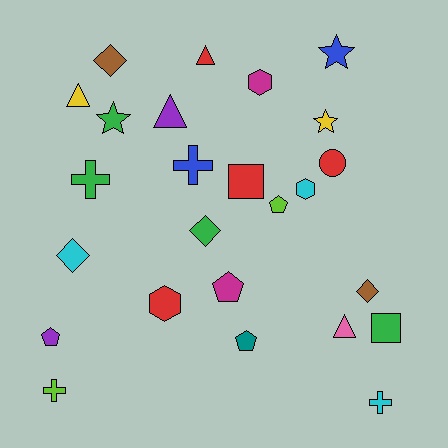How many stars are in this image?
There are 3 stars.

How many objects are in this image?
There are 25 objects.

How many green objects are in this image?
There are 4 green objects.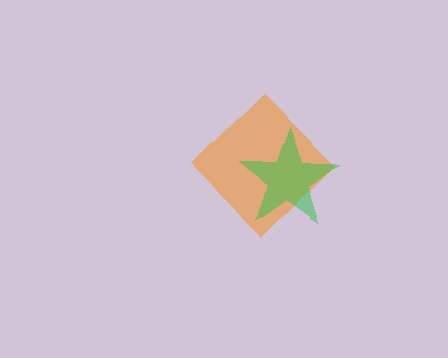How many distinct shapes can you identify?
There are 2 distinct shapes: an orange diamond, a green star.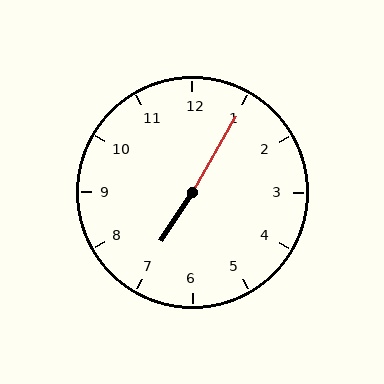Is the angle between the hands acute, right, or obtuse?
It is obtuse.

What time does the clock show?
7:05.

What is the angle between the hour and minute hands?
Approximately 178 degrees.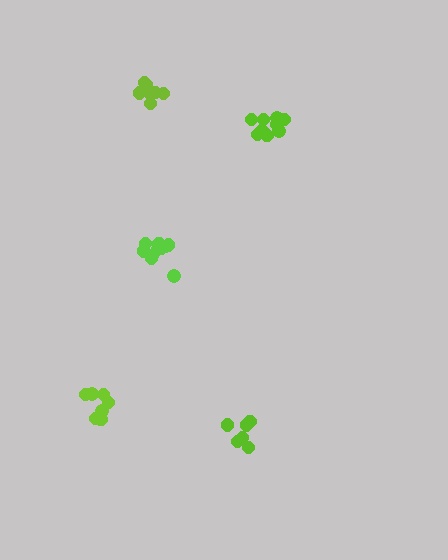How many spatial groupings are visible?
There are 5 spatial groupings.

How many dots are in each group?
Group 1: 10 dots, Group 2: 10 dots, Group 3: 7 dots, Group 4: 7 dots, Group 5: 6 dots (40 total).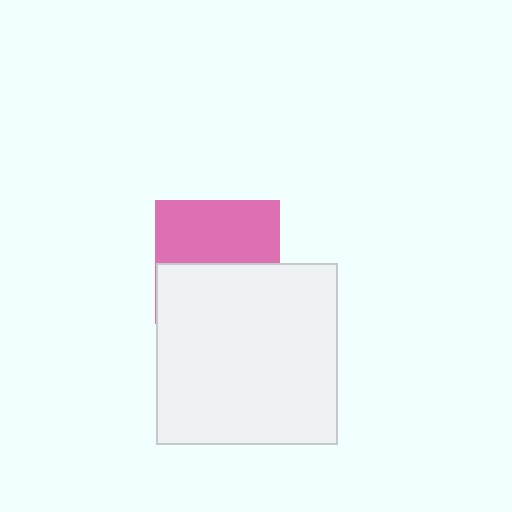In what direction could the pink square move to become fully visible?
The pink square could move up. That would shift it out from behind the white square entirely.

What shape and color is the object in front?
The object in front is a white square.